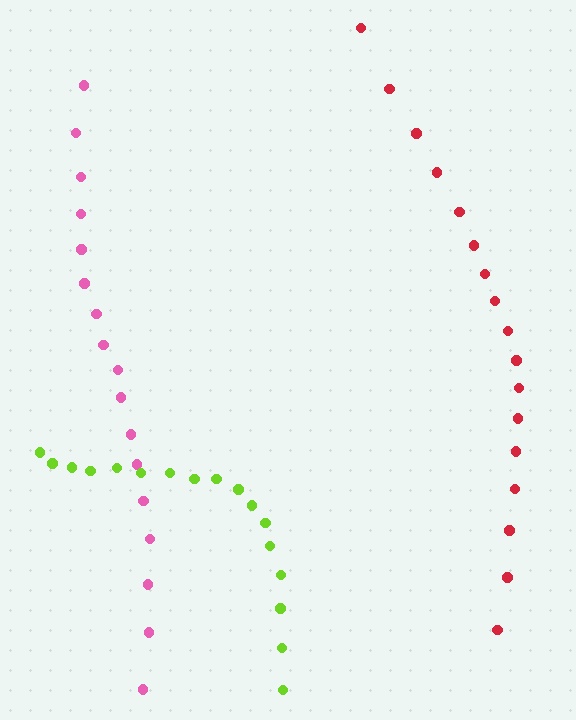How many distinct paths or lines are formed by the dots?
There are 3 distinct paths.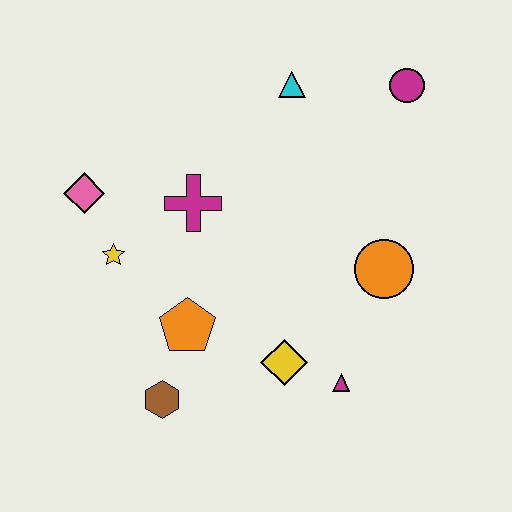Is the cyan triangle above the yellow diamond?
Yes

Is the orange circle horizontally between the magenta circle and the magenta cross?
Yes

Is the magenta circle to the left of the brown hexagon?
No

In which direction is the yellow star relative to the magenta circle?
The yellow star is to the left of the magenta circle.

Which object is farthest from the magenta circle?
The brown hexagon is farthest from the magenta circle.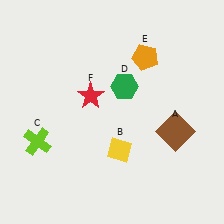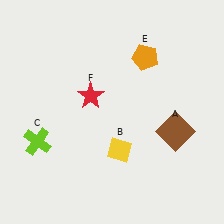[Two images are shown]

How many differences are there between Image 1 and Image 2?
There is 1 difference between the two images.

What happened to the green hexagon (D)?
The green hexagon (D) was removed in Image 2. It was in the top-right area of Image 1.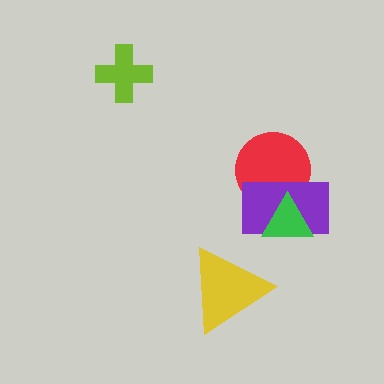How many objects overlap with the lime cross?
0 objects overlap with the lime cross.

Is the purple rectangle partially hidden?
Yes, it is partially covered by another shape.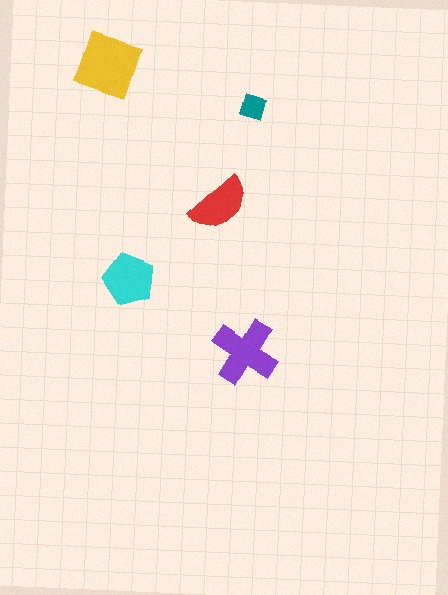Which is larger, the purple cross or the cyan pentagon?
The purple cross.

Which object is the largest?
The yellow square.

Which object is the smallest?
The teal diamond.